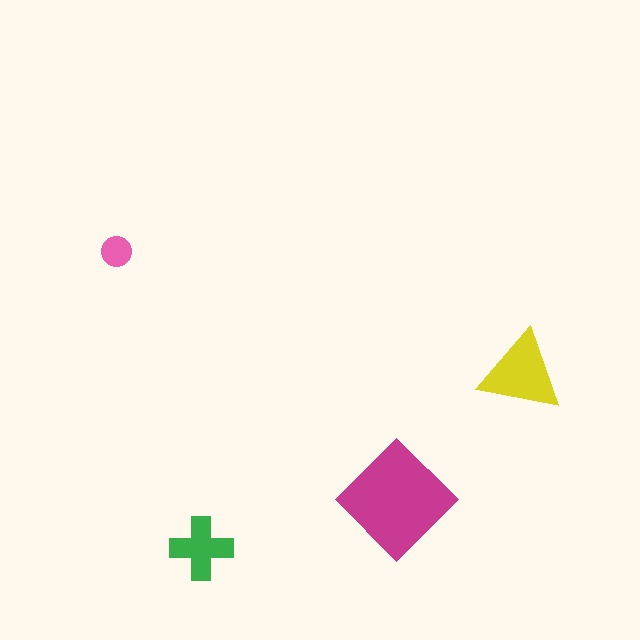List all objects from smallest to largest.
The pink circle, the green cross, the yellow triangle, the magenta diamond.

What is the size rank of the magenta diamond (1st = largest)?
1st.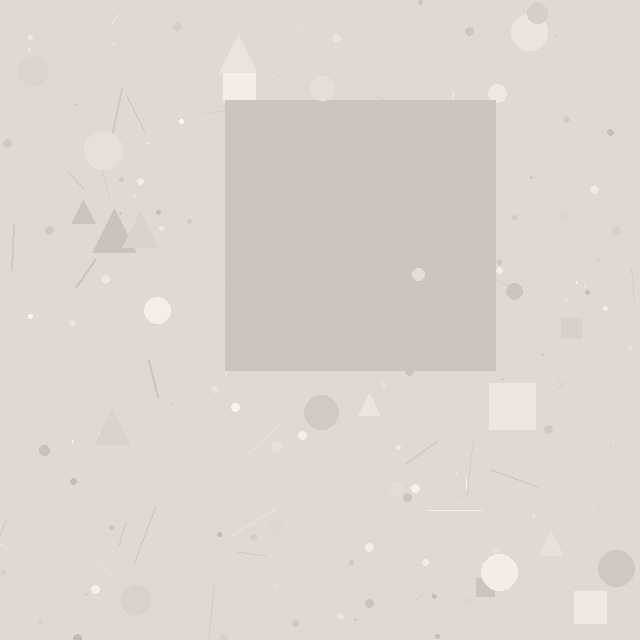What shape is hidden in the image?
A square is hidden in the image.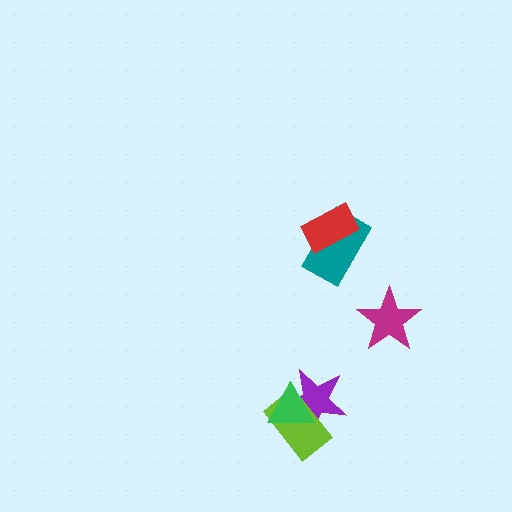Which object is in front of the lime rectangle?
The green triangle is in front of the lime rectangle.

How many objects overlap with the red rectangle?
1 object overlaps with the red rectangle.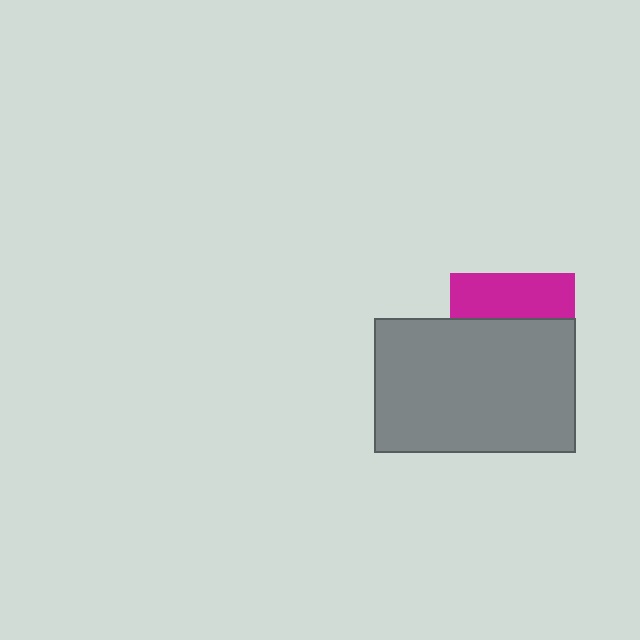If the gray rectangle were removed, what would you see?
You would see the complete magenta square.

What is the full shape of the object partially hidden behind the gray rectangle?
The partially hidden object is a magenta square.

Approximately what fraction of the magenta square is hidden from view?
Roughly 65% of the magenta square is hidden behind the gray rectangle.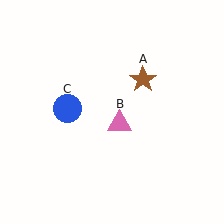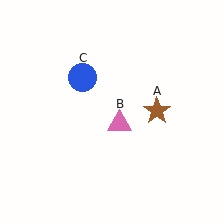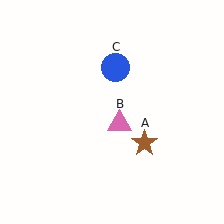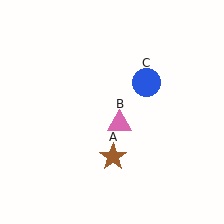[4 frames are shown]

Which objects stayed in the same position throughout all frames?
Pink triangle (object B) remained stationary.